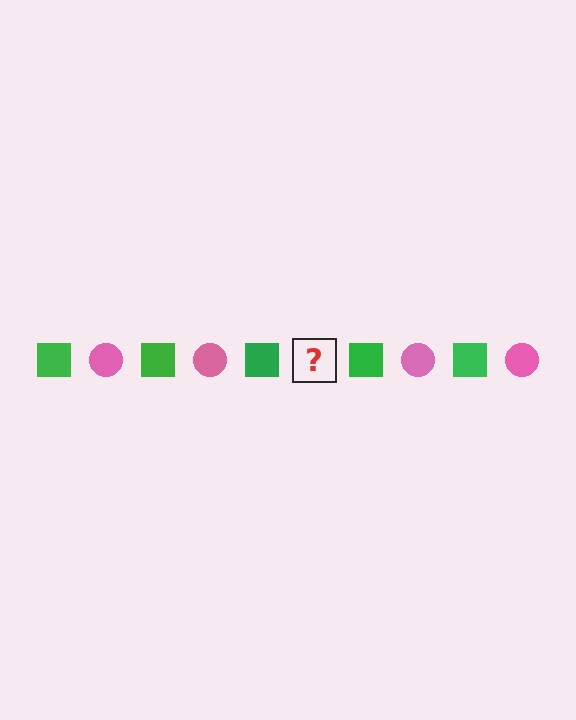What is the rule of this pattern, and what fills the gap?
The rule is that the pattern alternates between green square and pink circle. The gap should be filled with a pink circle.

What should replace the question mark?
The question mark should be replaced with a pink circle.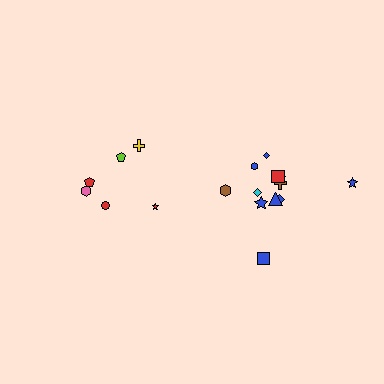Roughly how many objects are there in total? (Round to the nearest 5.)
Roughly 20 objects in total.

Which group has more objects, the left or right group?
The right group.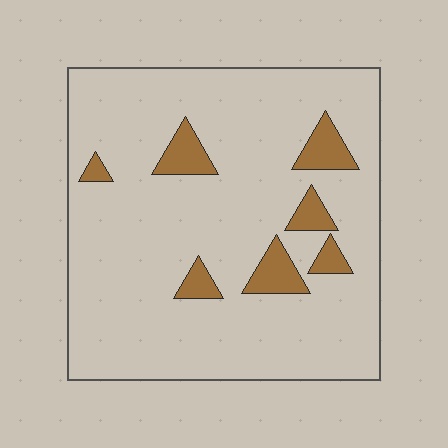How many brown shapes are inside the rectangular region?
7.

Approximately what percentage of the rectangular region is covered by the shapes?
Approximately 10%.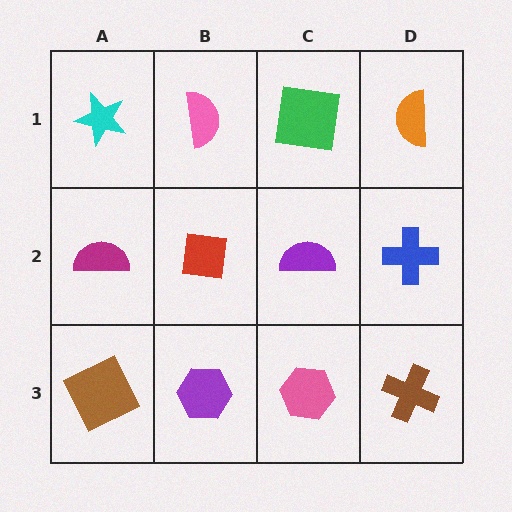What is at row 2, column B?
A red square.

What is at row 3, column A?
A brown square.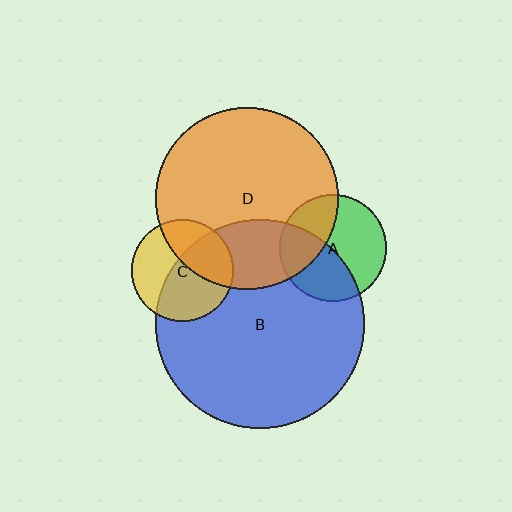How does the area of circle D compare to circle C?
Approximately 3.2 times.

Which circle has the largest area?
Circle B (blue).